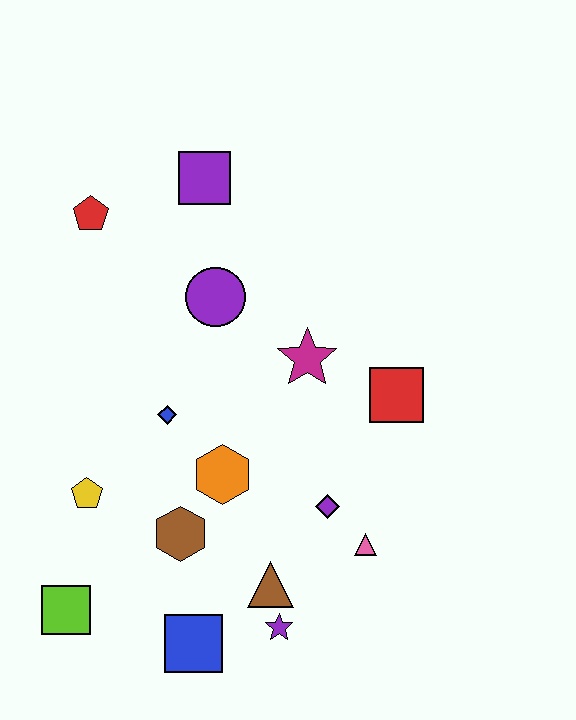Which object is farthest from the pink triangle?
The red pentagon is farthest from the pink triangle.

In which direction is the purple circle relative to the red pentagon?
The purple circle is to the right of the red pentagon.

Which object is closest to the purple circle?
The magenta star is closest to the purple circle.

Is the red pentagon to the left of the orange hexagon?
Yes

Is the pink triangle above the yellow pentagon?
No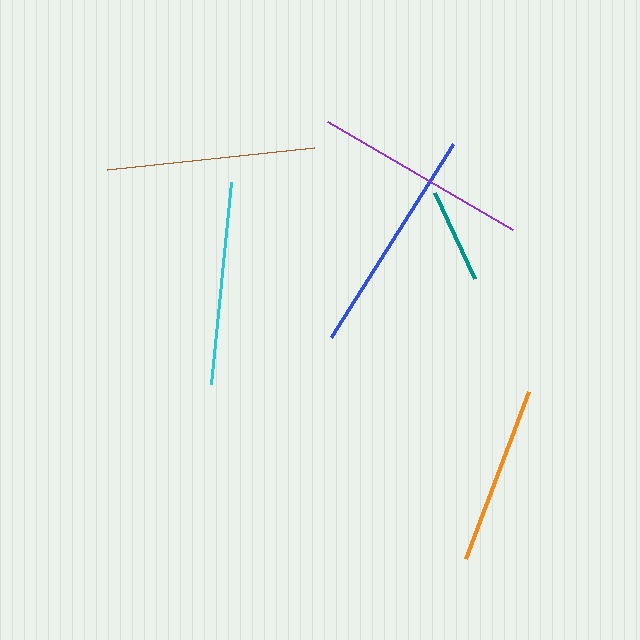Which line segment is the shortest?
The teal line is the shortest at approximately 95 pixels.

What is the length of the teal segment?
The teal segment is approximately 95 pixels long.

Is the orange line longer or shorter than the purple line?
The purple line is longer than the orange line.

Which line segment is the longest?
The blue line is the longest at approximately 229 pixels.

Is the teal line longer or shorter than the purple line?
The purple line is longer than the teal line.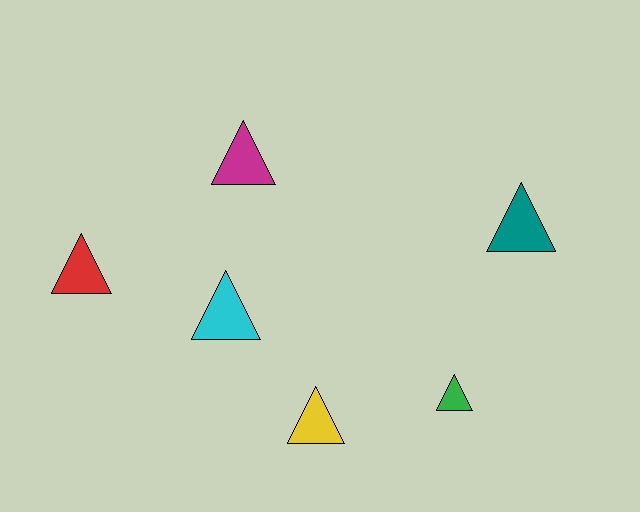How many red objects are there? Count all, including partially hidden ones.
There is 1 red object.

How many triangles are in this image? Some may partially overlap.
There are 6 triangles.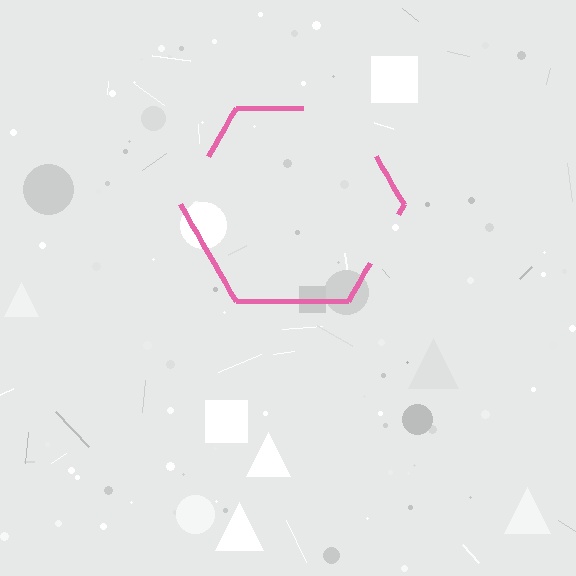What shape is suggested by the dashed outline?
The dashed outline suggests a hexagon.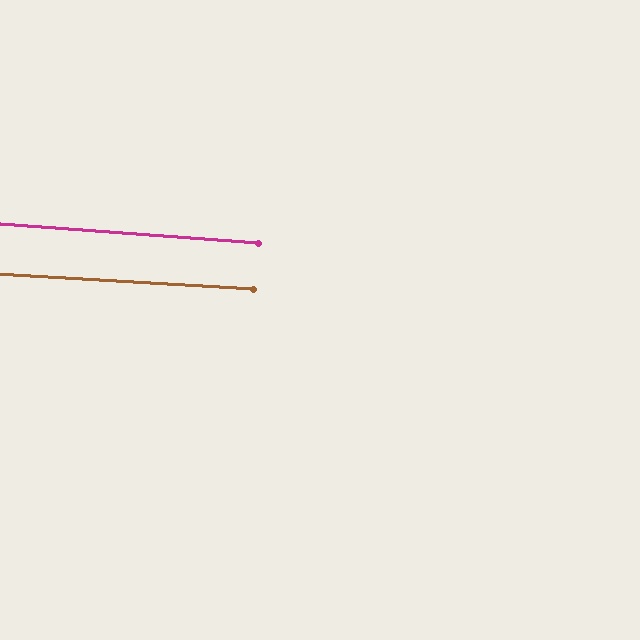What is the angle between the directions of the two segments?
Approximately 1 degree.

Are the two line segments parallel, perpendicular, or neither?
Parallel — their directions differ by only 0.7°.